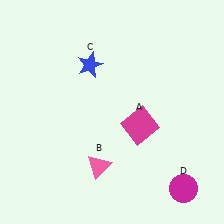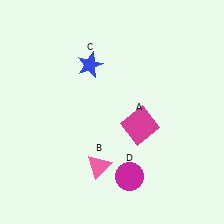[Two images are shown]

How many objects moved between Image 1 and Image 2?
1 object moved between the two images.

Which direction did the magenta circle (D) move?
The magenta circle (D) moved left.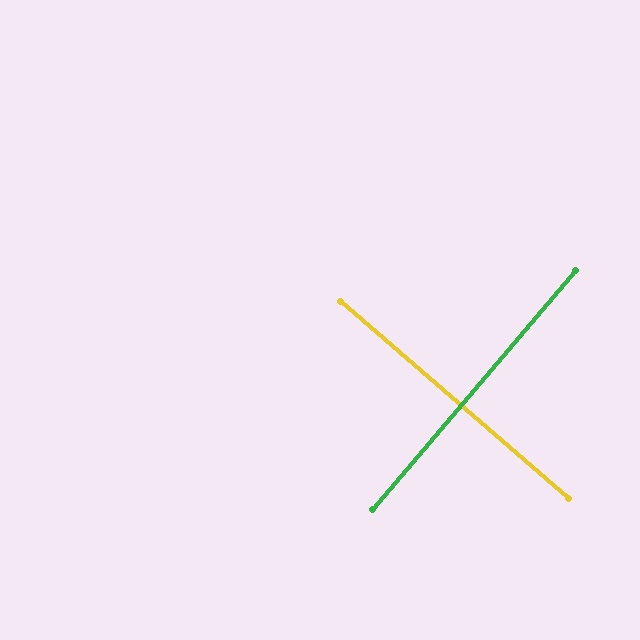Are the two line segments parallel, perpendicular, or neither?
Perpendicular — they meet at approximately 89°.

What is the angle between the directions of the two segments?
Approximately 89 degrees.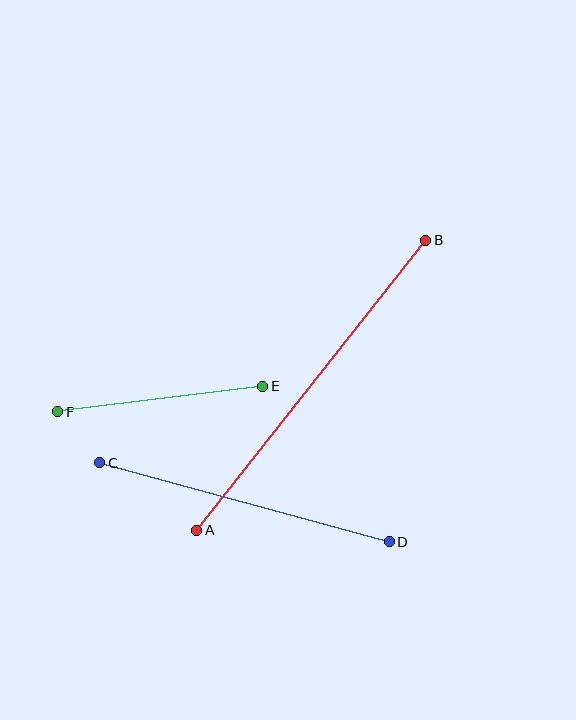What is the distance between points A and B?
The distance is approximately 370 pixels.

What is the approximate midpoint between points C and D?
The midpoint is at approximately (244, 502) pixels.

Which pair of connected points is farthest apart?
Points A and B are farthest apart.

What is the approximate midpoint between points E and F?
The midpoint is at approximately (160, 399) pixels.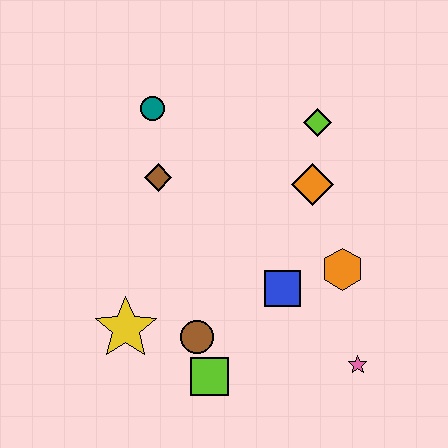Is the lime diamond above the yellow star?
Yes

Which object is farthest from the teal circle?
The pink star is farthest from the teal circle.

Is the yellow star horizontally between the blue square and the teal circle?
No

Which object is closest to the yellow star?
The brown circle is closest to the yellow star.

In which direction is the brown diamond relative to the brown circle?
The brown diamond is above the brown circle.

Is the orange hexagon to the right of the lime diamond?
Yes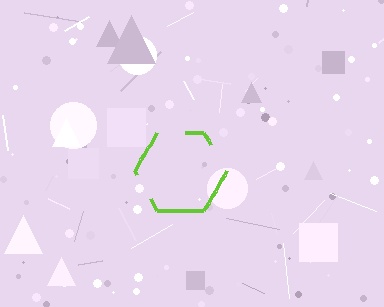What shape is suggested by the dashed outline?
The dashed outline suggests a hexagon.